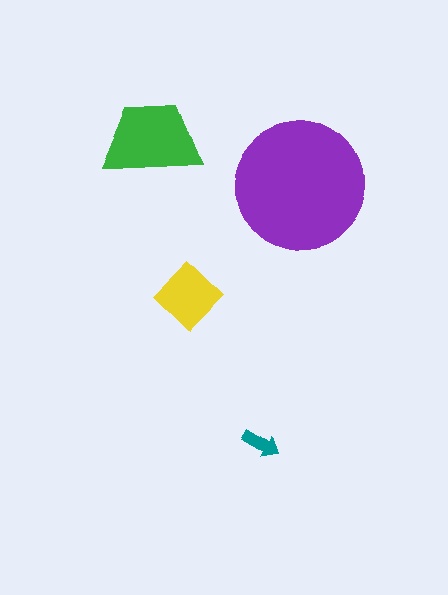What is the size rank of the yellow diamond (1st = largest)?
3rd.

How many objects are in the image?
There are 4 objects in the image.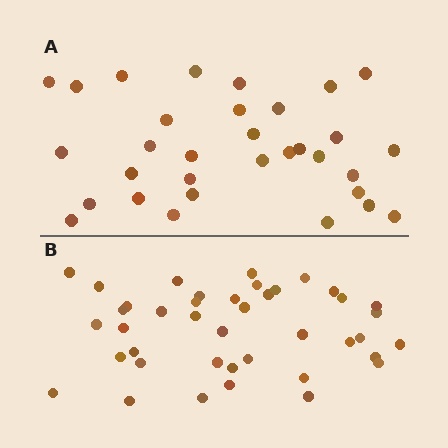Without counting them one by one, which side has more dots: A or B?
Region B (the bottom region) has more dots.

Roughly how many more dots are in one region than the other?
Region B has roughly 8 or so more dots than region A.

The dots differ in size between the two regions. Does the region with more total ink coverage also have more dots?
No. Region A has more total ink coverage because its dots are larger, but region B actually contains more individual dots. Total area can be misleading — the number of items is what matters here.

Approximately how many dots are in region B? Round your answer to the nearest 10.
About 40 dots. (The exact count is 41, which rounds to 40.)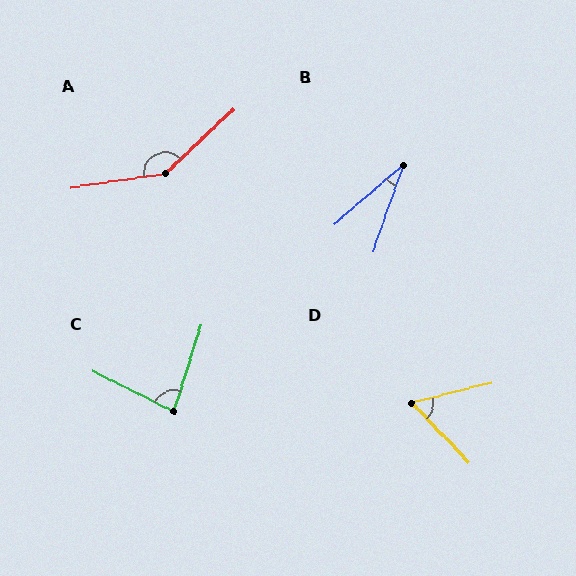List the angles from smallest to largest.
B (30°), D (60°), C (81°), A (145°).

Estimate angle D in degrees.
Approximately 60 degrees.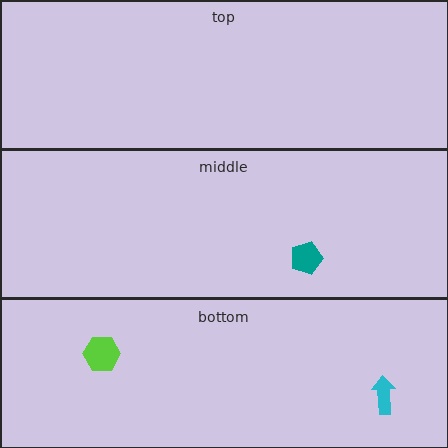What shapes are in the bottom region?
The lime hexagon, the cyan arrow.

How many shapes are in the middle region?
1.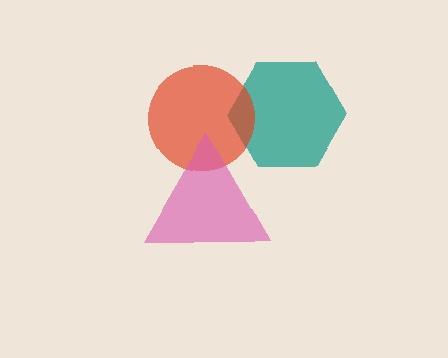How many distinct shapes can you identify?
There are 3 distinct shapes: a teal hexagon, a red circle, a pink triangle.